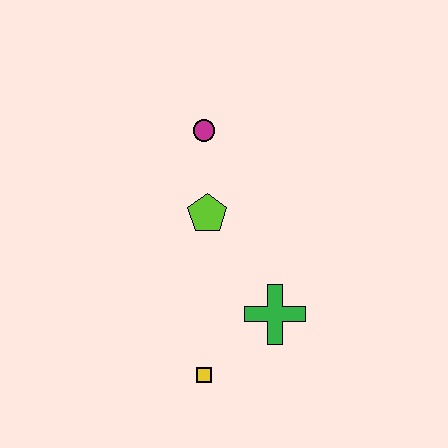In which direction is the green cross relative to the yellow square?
The green cross is to the right of the yellow square.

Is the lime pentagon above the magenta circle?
No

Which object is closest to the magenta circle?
The lime pentagon is closest to the magenta circle.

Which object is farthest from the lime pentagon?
The yellow square is farthest from the lime pentagon.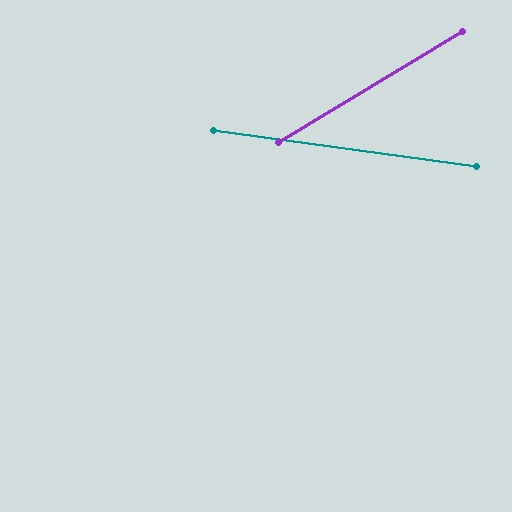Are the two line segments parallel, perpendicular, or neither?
Neither parallel nor perpendicular — they differ by about 39°.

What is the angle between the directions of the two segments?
Approximately 39 degrees.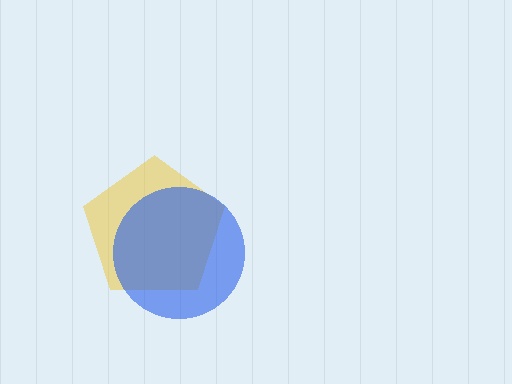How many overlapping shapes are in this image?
There are 2 overlapping shapes in the image.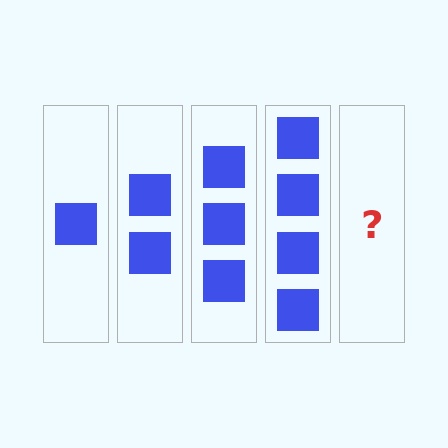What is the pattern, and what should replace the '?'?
The pattern is that each step adds one more square. The '?' should be 5 squares.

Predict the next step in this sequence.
The next step is 5 squares.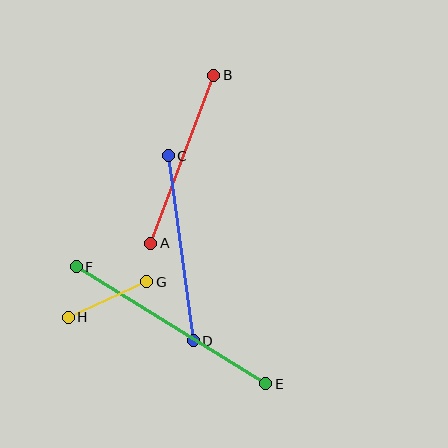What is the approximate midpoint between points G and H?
The midpoint is at approximately (108, 299) pixels.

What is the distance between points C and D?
The distance is approximately 187 pixels.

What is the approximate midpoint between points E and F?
The midpoint is at approximately (171, 325) pixels.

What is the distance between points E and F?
The distance is approximately 223 pixels.